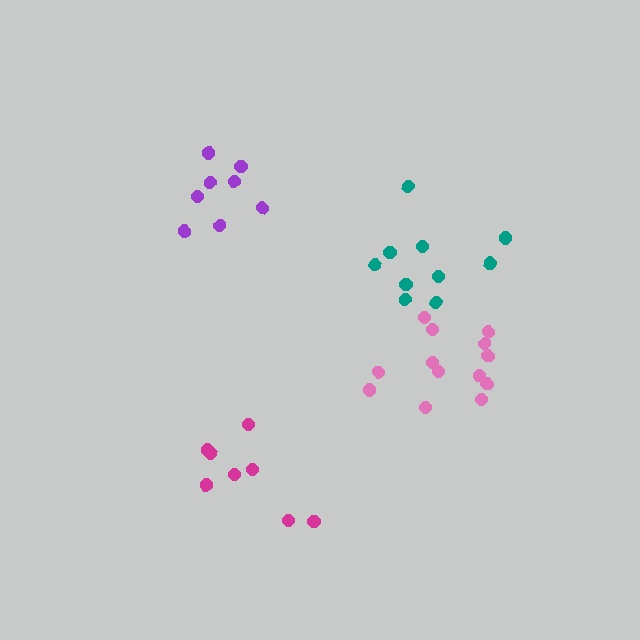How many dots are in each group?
Group 1: 10 dots, Group 2: 13 dots, Group 3: 8 dots, Group 4: 8 dots (39 total).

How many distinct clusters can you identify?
There are 4 distinct clusters.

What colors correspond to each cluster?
The clusters are colored: teal, pink, purple, magenta.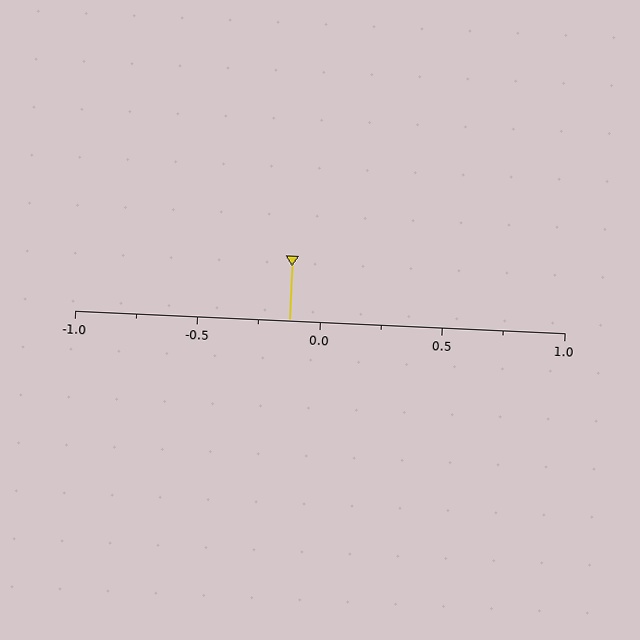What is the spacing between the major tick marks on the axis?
The major ticks are spaced 0.5 apart.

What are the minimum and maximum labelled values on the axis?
The axis runs from -1.0 to 1.0.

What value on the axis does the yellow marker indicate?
The marker indicates approximately -0.12.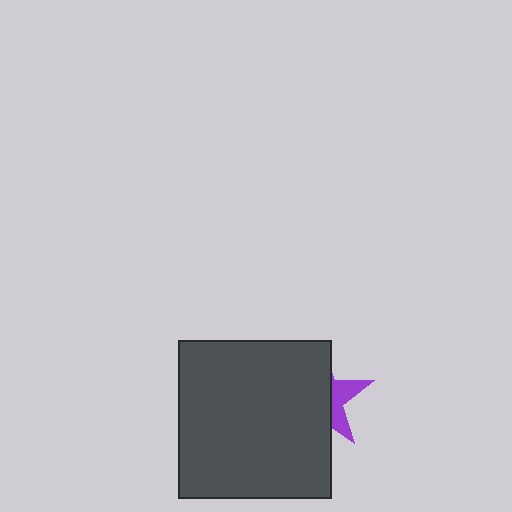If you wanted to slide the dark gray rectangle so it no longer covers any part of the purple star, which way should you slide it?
Slide it left — that is the most direct way to separate the two shapes.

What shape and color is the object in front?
The object in front is a dark gray rectangle.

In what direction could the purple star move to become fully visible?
The purple star could move right. That would shift it out from behind the dark gray rectangle entirely.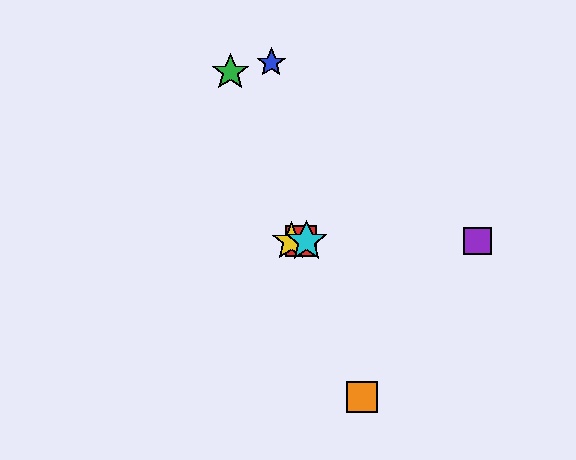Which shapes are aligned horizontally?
The red square, the yellow star, the purple square, the cyan star are aligned horizontally.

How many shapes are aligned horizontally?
4 shapes (the red square, the yellow star, the purple square, the cyan star) are aligned horizontally.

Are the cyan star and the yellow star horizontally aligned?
Yes, both are at y≈241.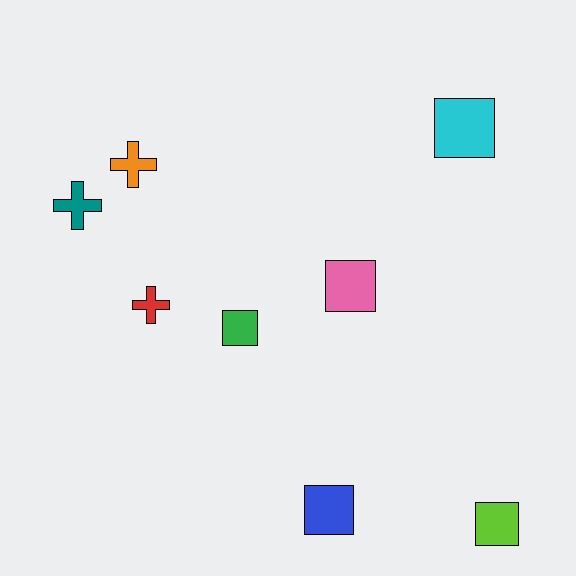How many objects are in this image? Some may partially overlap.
There are 8 objects.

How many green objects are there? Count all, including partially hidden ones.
There is 1 green object.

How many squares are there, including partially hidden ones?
There are 5 squares.